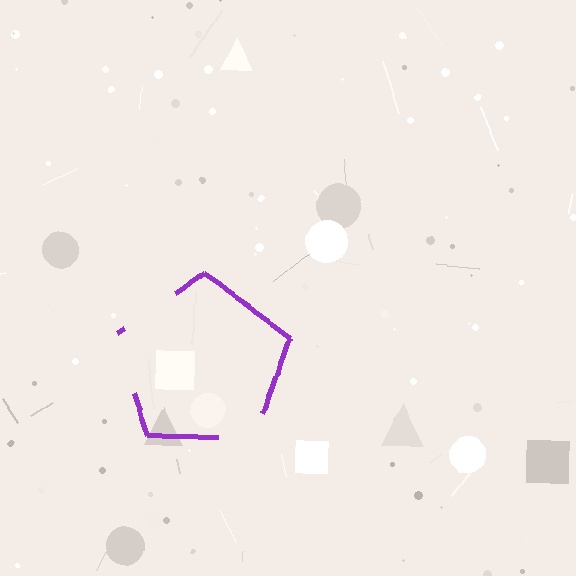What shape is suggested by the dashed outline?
The dashed outline suggests a pentagon.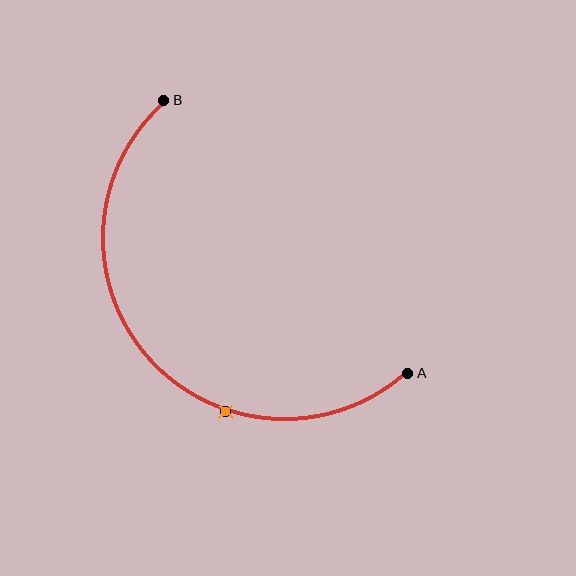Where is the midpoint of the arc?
The arc midpoint is the point on the curve farthest from the straight line joining A and B. It sits below and to the left of that line.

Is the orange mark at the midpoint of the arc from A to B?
No. The orange mark lies on the arc but is closer to endpoint A. The arc midpoint would be at the point on the curve equidistant along the arc from both A and B.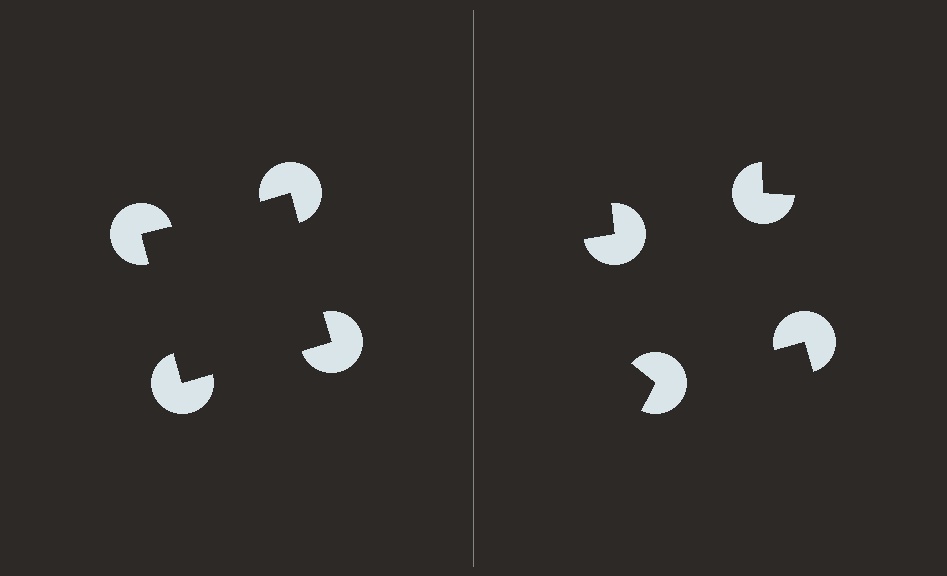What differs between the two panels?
The pac-man discs are positioned identically on both sides; only the wedge orientations differ. On the left they align to a square; on the right they are misaligned.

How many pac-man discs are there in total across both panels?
8 — 4 on each side.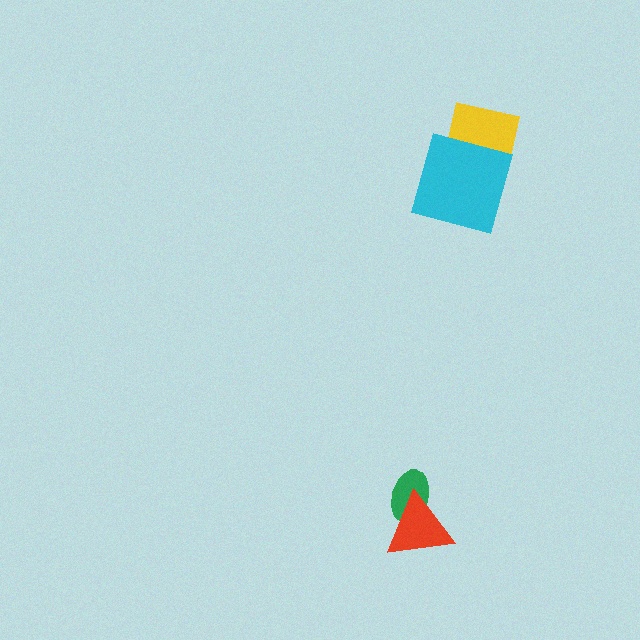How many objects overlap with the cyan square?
1 object overlaps with the cyan square.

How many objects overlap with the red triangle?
1 object overlaps with the red triangle.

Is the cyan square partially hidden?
No, no other shape covers it.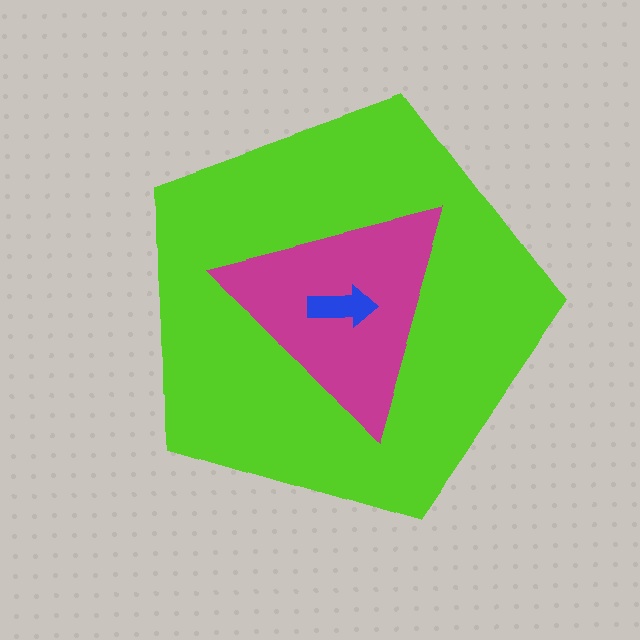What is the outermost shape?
The lime pentagon.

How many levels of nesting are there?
3.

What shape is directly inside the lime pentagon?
The magenta triangle.